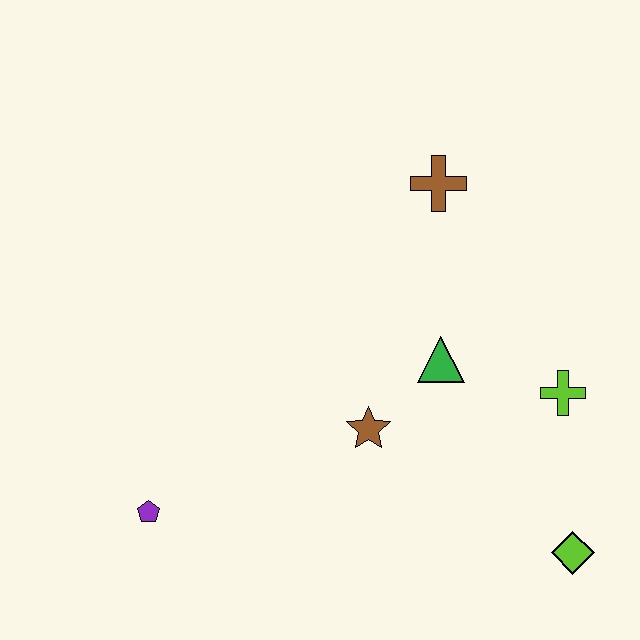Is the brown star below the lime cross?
Yes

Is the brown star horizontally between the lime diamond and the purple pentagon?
Yes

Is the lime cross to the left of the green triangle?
No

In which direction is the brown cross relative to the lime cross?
The brown cross is above the lime cross.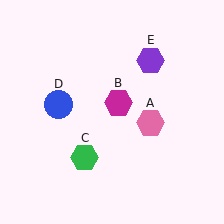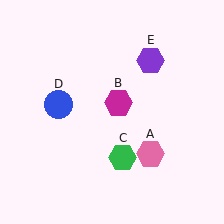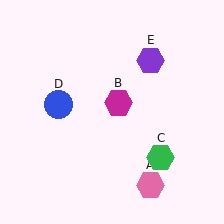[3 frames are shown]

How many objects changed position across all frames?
2 objects changed position: pink hexagon (object A), green hexagon (object C).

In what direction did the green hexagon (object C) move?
The green hexagon (object C) moved right.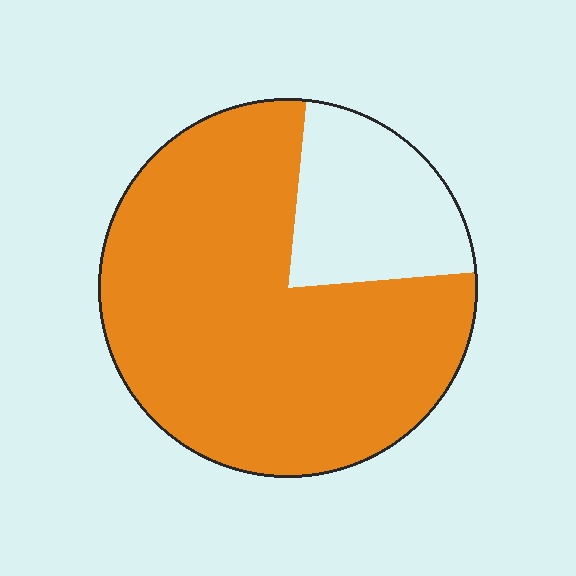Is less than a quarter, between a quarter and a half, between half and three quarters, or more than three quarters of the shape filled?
More than three quarters.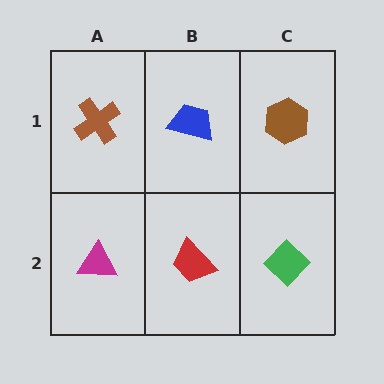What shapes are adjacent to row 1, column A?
A magenta triangle (row 2, column A), a blue trapezoid (row 1, column B).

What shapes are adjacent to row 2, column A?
A brown cross (row 1, column A), a red trapezoid (row 2, column B).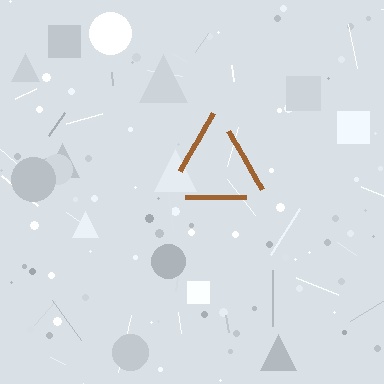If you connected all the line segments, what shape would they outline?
They would outline a triangle.